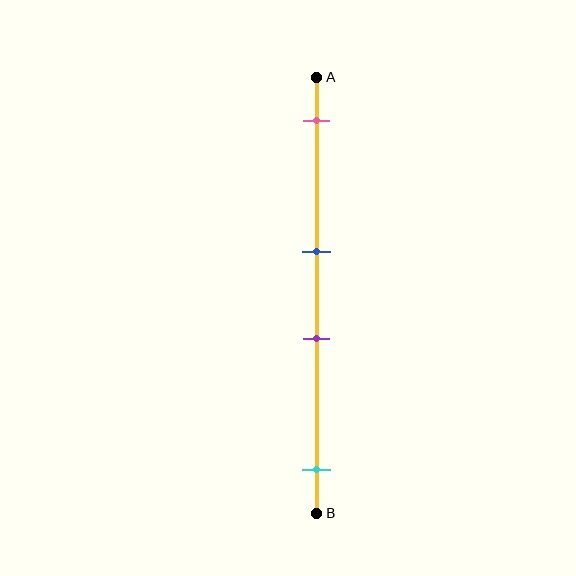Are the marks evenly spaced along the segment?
No, the marks are not evenly spaced.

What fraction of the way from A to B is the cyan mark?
The cyan mark is approximately 90% (0.9) of the way from A to B.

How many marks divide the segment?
There are 4 marks dividing the segment.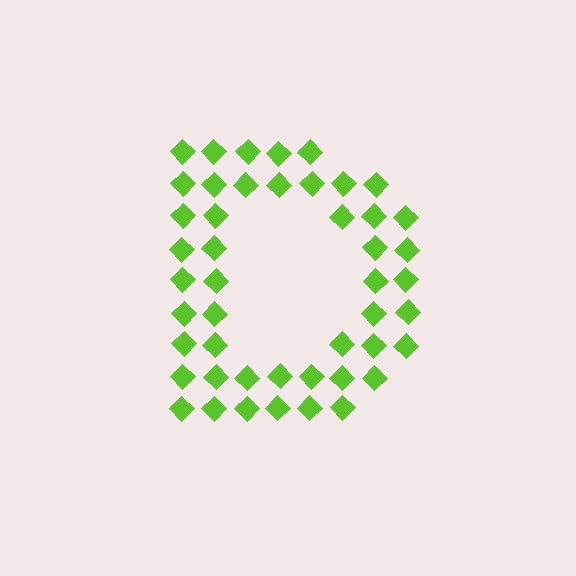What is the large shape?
The large shape is the letter D.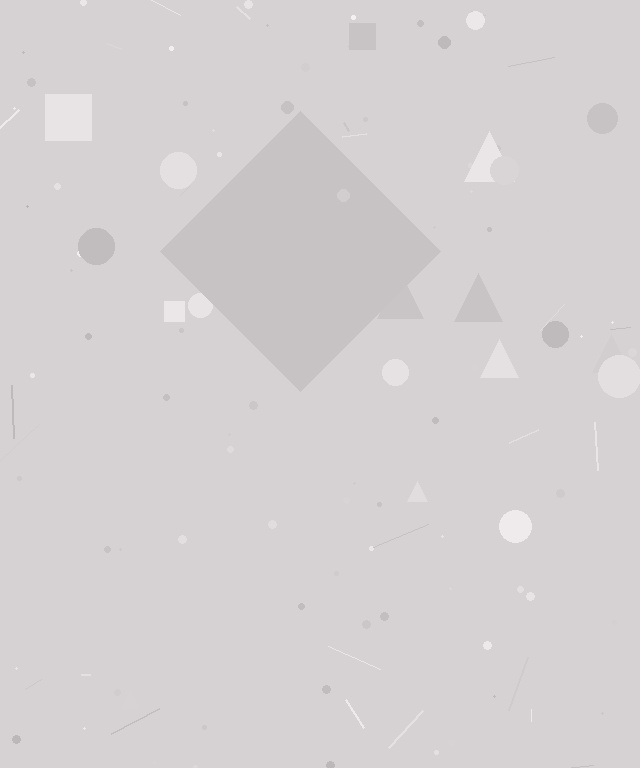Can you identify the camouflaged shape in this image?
The camouflaged shape is a diamond.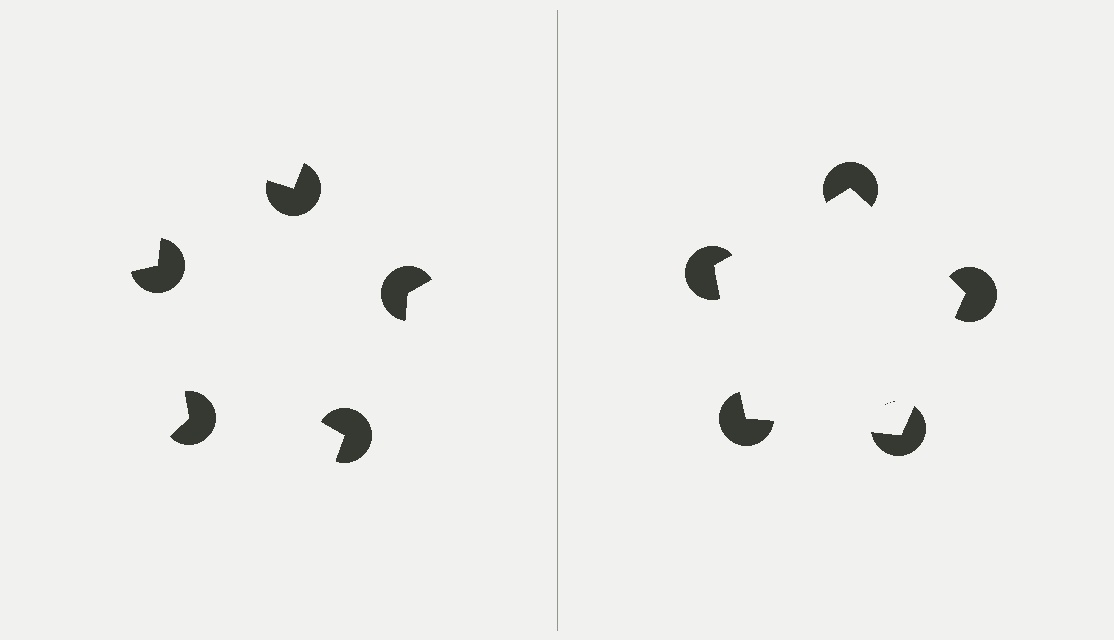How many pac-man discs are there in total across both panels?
10 — 5 on each side.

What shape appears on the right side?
An illusory pentagon.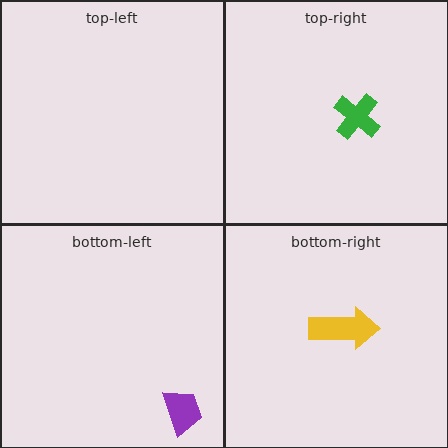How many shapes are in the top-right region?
1.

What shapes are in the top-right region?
The green cross.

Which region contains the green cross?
The top-right region.